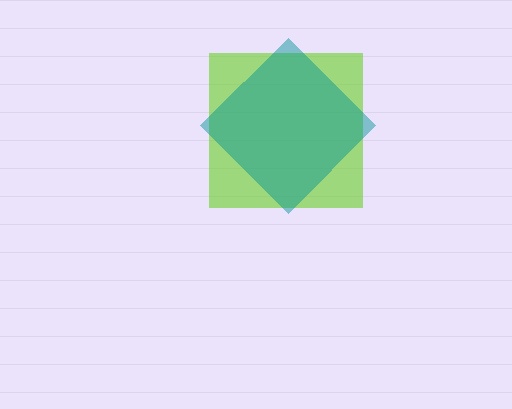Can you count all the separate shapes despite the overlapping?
Yes, there are 2 separate shapes.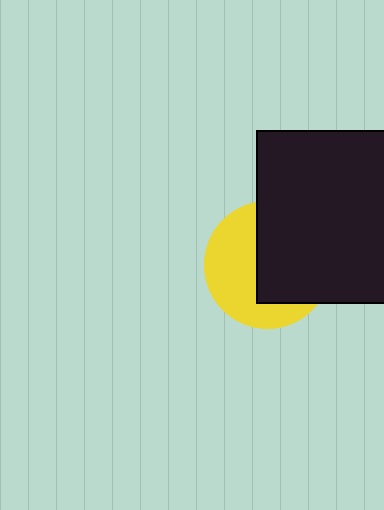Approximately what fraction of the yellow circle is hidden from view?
Roughly 53% of the yellow circle is hidden behind the black square.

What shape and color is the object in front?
The object in front is a black square.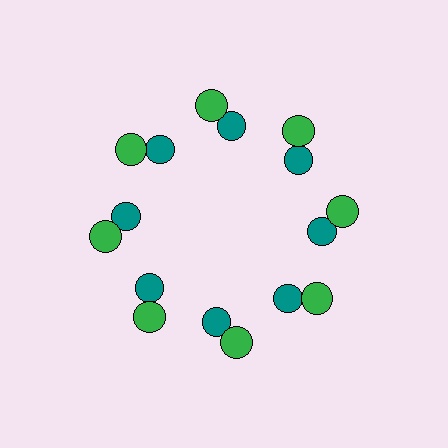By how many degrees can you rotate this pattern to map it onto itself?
The pattern maps onto itself every 45 degrees of rotation.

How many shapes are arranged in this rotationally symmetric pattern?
There are 16 shapes, arranged in 8 groups of 2.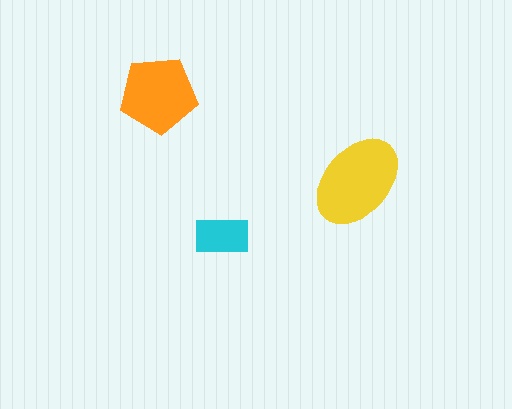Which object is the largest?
The yellow ellipse.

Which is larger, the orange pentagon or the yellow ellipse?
The yellow ellipse.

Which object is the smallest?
The cyan rectangle.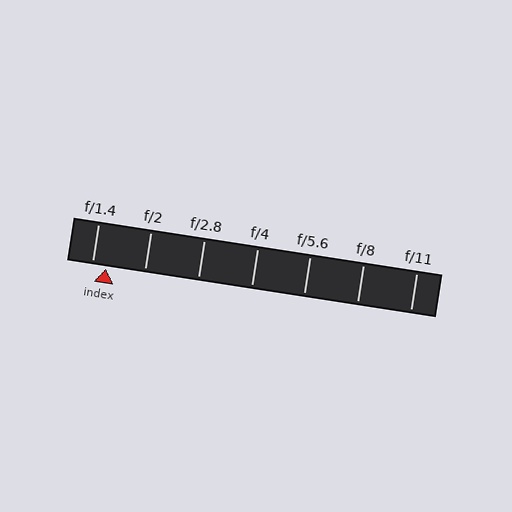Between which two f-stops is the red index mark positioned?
The index mark is between f/1.4 and f/2.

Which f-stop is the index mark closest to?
The index mark is closest to f/1.4.